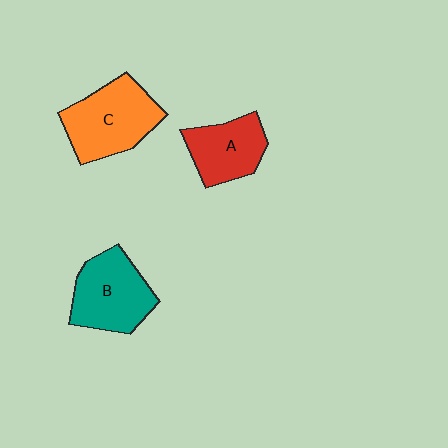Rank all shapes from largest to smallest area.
From largest to smallest: C (orange), B (teal), A (red).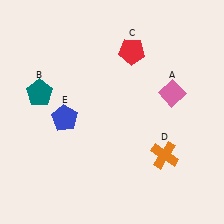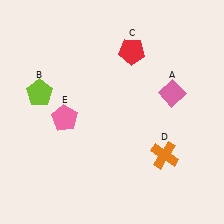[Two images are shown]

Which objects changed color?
B changed from teal to lime. E changed from blue to pink.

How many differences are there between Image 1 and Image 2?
There are 2 differences between the two images.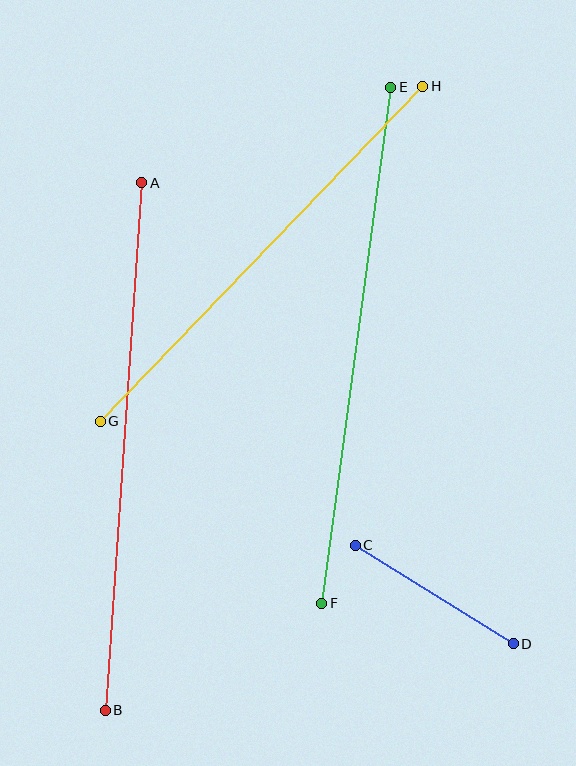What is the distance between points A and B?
The distance is approximately 528 pixels.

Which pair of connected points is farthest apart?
Points A and B are farthest apart.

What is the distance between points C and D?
The distance is approximately 186 pixels.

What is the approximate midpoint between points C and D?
The midpoint is at approximately (434, 595) pixels.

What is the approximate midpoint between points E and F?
The midpoint is at approximately (356, 345) pixels.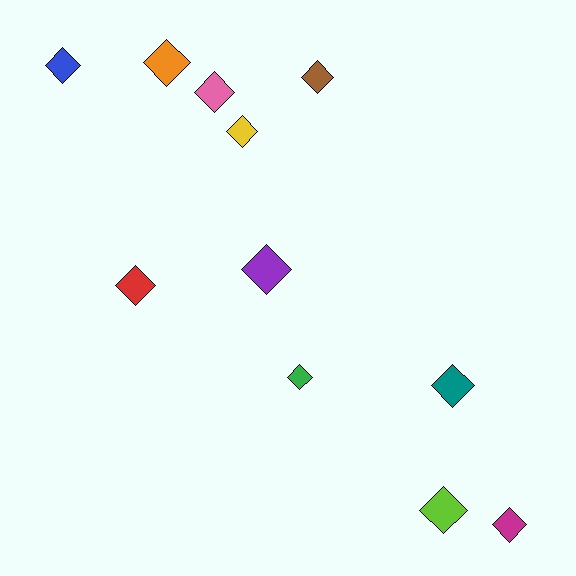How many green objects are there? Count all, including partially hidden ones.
There is 1 green object.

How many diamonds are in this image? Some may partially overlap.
There are 11 diamonds.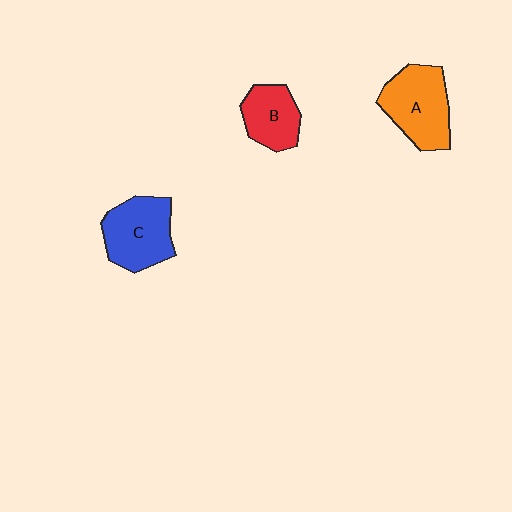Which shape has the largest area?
Shape A (orange).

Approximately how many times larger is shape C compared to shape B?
Approximately 1.4 times.